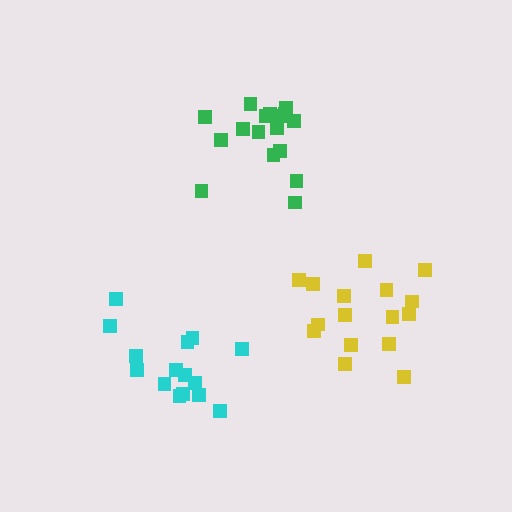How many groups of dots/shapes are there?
There are 3 groups.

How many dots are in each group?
Group 1: 15 dots, Group 2: 17 dots, Group 3: 16 dots (48 total).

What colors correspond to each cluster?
The clusters are colored: cyan, green, yellow.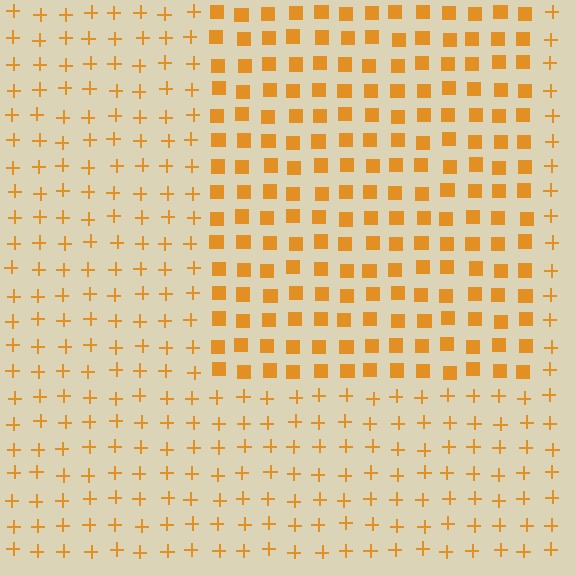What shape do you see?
I see a rectangle.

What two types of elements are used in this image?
The image uses squares inside the rectangle region and plus signs outside it.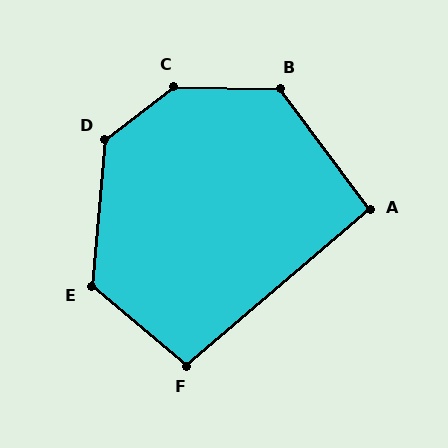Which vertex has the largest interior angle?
C, at approximately 141 degrees.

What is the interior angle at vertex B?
Approximately 128 degrees (obtuse).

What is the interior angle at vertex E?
Approximately 125 degrees (obtuse).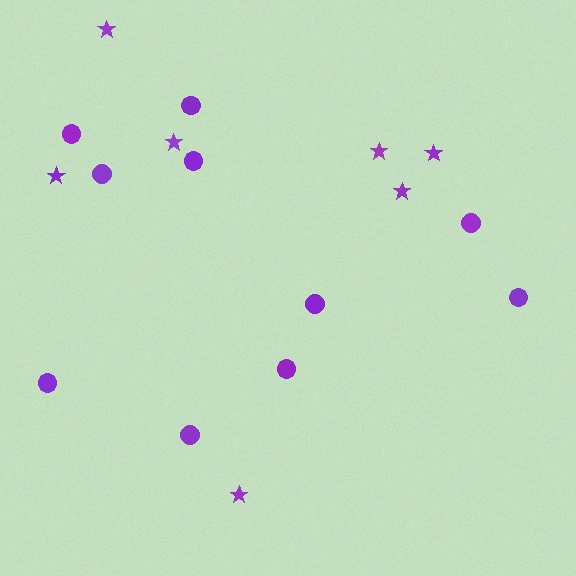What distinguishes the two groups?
There are 2 groups: one group of stars (7) and one group of circles (10).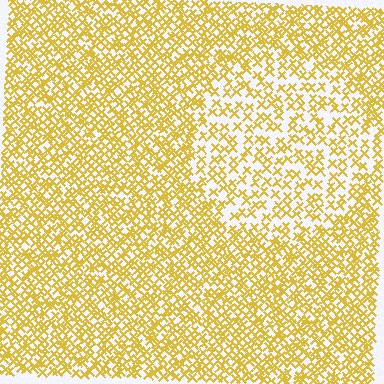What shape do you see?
I see a circle.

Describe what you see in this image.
The image contains small yellow elements arranged at two different densities. A circle-shaped region is visible where the elements are less densely packed than the surrounding area.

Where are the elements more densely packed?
The elements are more densely packed outside the circle boundary.